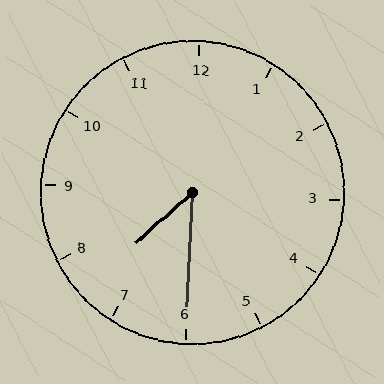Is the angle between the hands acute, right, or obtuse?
It is acute.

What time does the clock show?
7:30.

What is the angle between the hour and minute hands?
Approximately 45 degrees.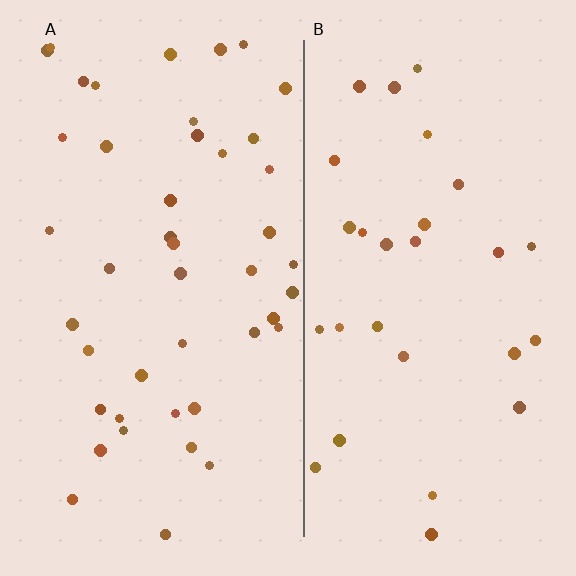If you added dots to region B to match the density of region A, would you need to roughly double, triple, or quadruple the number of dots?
Approximately double.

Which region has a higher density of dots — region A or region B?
A (the left).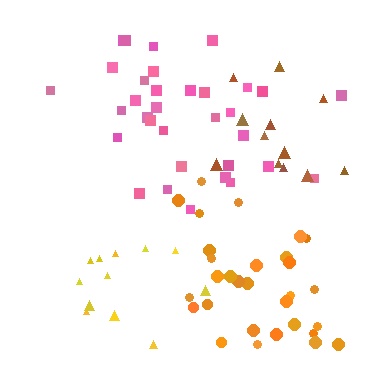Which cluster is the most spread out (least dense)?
Yellow.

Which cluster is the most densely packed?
Orange.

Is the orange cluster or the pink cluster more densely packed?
Orange.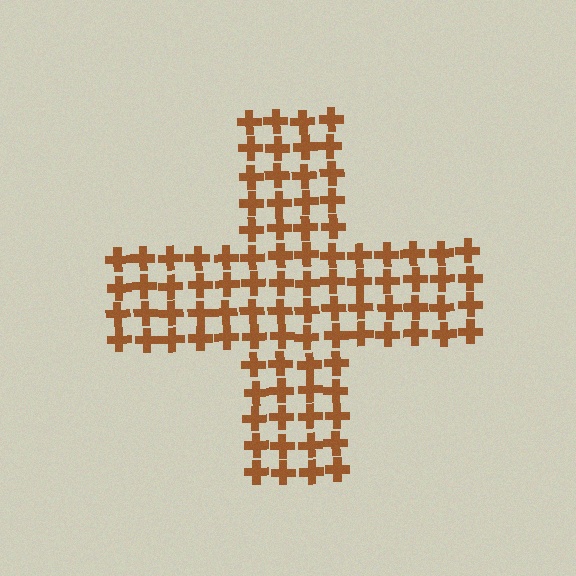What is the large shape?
The large shape is a cross.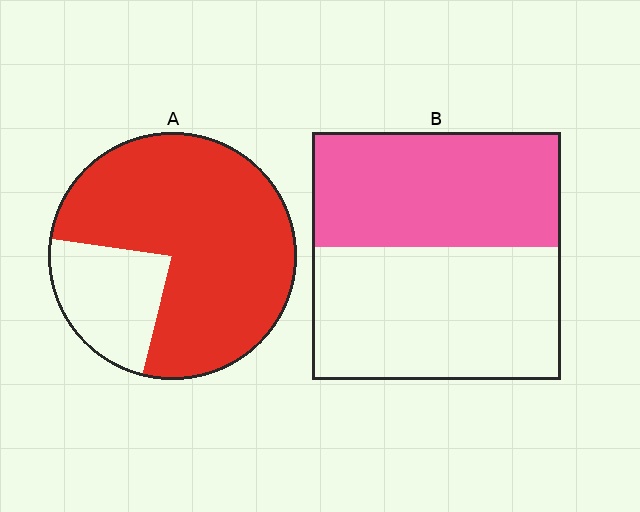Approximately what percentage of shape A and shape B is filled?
A is approximately 75% and B is approximately 45%.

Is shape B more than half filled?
Roughly half.